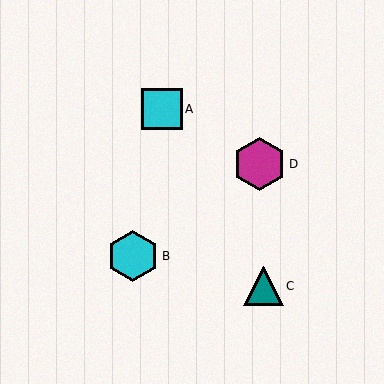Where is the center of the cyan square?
The center of the cyan square is at (162, 109).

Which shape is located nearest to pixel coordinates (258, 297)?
The teal triangle (labeled C) at (264, 286) is nearest to that location.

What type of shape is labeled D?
Shape D is a magenta hexagon.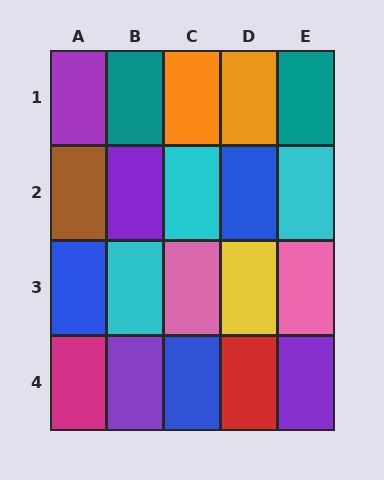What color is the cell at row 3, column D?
Yellow.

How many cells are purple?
4 cells are purple.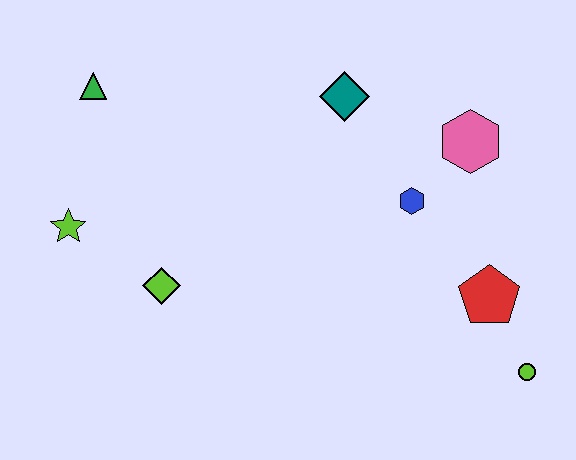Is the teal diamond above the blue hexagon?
Yes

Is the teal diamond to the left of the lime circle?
Yes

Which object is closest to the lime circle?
The red pentagon is closest to the lime circle.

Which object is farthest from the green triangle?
The lime circle is farthest from the green triangle.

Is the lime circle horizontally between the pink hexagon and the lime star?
No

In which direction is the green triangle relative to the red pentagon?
The green triangle is to the left of the red pentagon.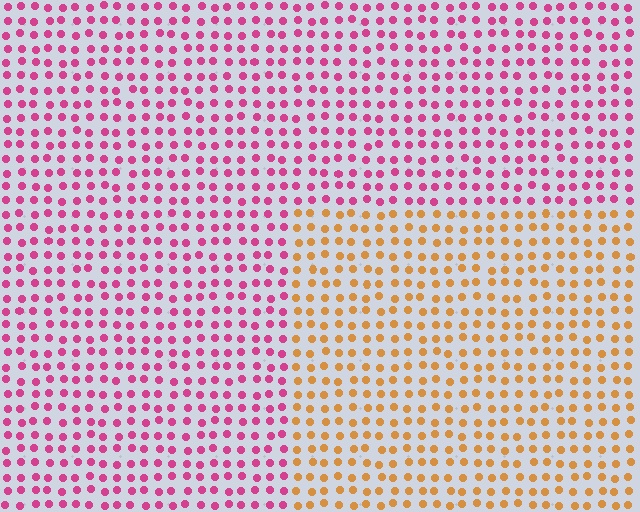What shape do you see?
I see a rectangle.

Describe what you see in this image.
The image is filled with small magenta elements in a uniform arrangement. A rectangle-shaped region is visible where the elements are tinted to a slightly different hue, forming a subtle color boundary.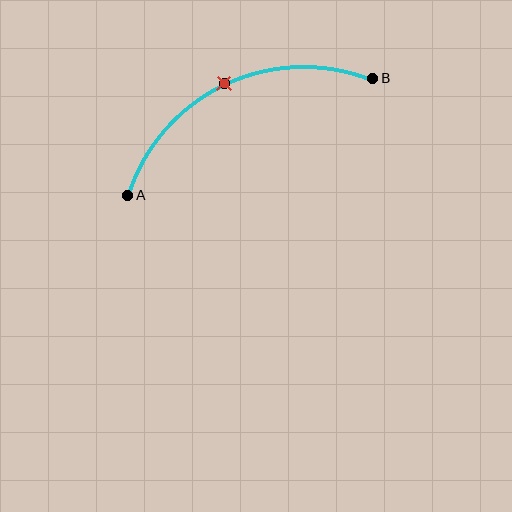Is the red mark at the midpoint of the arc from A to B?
Yes. The red mark lies on the arc at equal arc-length from both A and B — it is the arc midpoint.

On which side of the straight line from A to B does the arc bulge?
The arc bulges above the straight line connecting A and B.